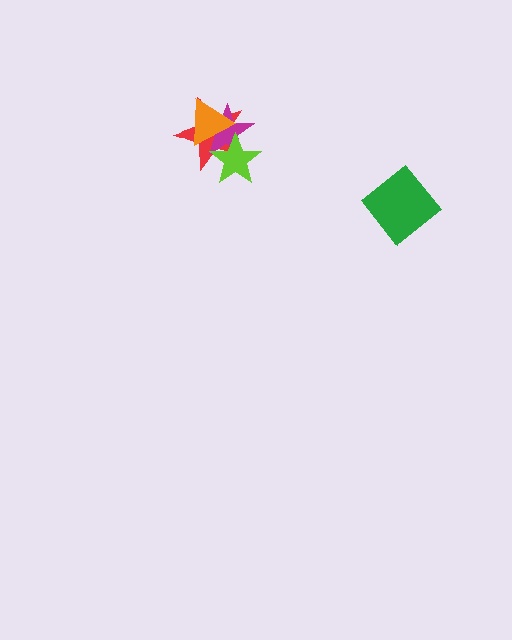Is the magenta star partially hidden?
Yes, it is partially covered by another shape.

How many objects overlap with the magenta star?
3 objects overlap with the magenta star.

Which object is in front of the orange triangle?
The lime star is in front of the orange triangle.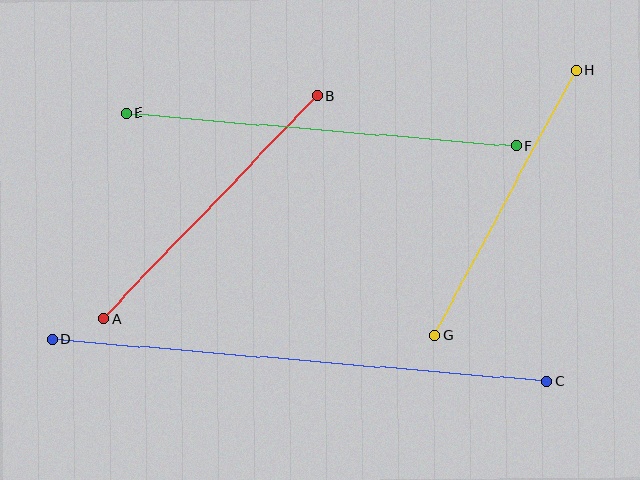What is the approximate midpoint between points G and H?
The midpoint is at approximately (505, 203) pixels.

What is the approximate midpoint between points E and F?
The midpoint is at approximately (322, 130) pixels.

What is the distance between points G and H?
The distance is approximately 300 pixels.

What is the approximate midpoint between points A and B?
The midpoint is at approximately (210, 207) pixels.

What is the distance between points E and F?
The distance is approximately 392 pixels.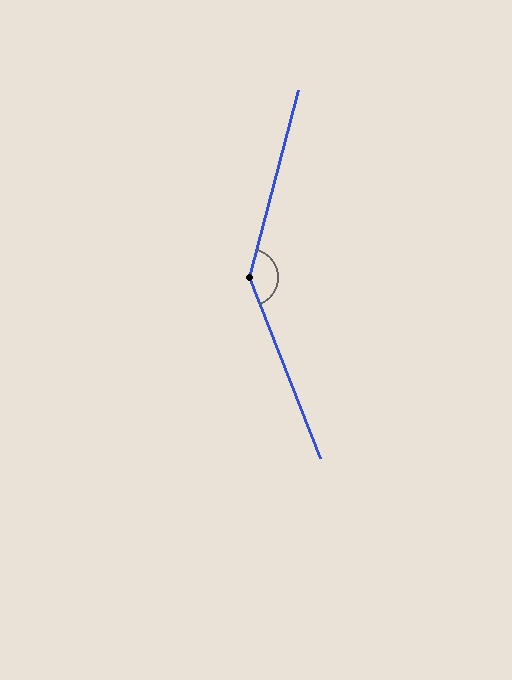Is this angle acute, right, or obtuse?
It is obtuse.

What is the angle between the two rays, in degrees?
Approximately 144 degrees.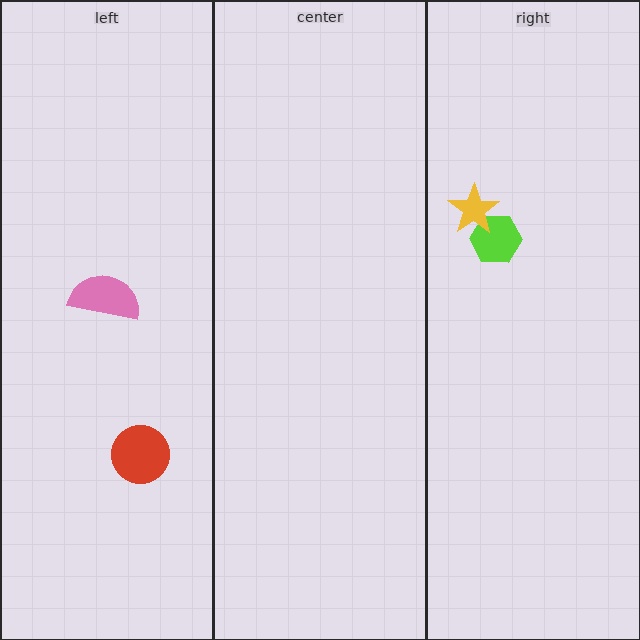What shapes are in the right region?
The lime hexagon, the yellow star.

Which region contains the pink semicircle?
The left region.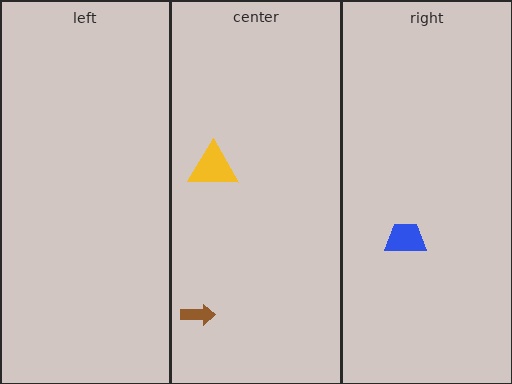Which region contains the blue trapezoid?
The right region.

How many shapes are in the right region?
1.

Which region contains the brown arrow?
The center region.